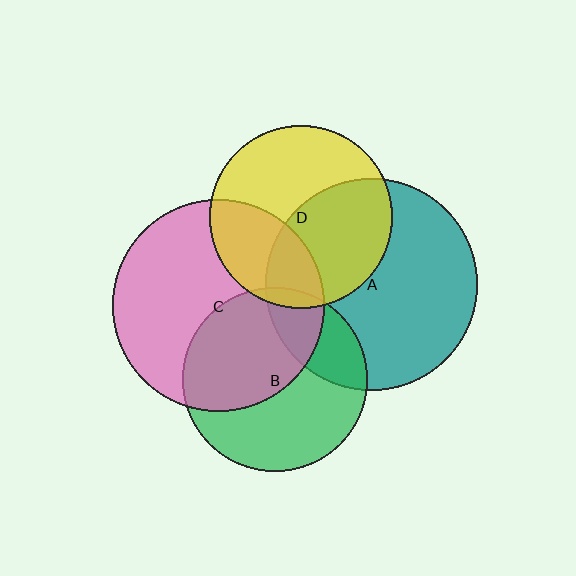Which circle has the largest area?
Circle A (teal).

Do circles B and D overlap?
Yes.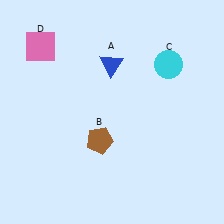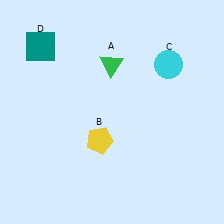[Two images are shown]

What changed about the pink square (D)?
In Image 1, D is pink. In Image 2, it changed to teal.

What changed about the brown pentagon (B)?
In Image 1, B is brown. In Image 2, it changed to yellow.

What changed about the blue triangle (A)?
In Image 1, A is blue. In Image 2, it changed to green.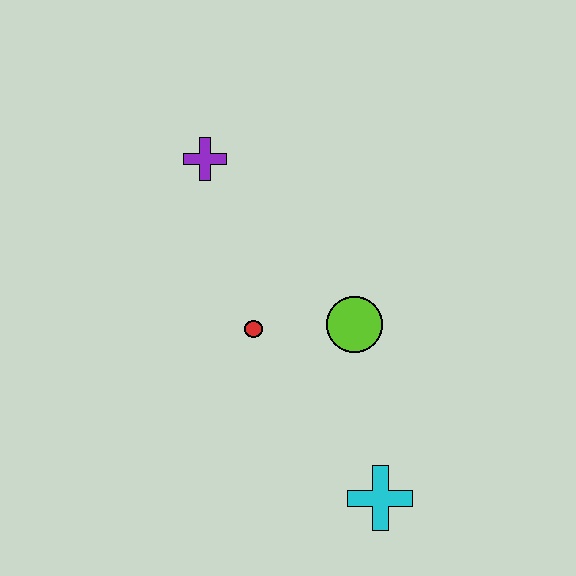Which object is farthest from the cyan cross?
The purple cross is farthest from the cyan cross.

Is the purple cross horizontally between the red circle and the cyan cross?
No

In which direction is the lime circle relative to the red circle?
The lime circle is to the right of the red circle.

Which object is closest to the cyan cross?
The lime circle is closest to the cyan cross.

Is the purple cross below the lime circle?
No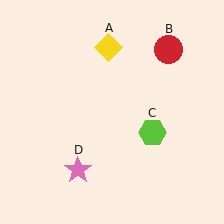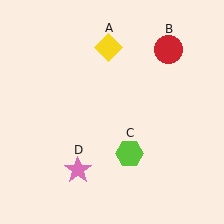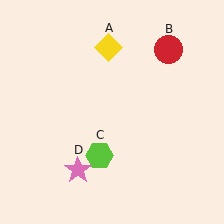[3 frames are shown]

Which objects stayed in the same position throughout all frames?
Yellow diamond (object A) and red circle (object B) and pink star (object D) remained stationary.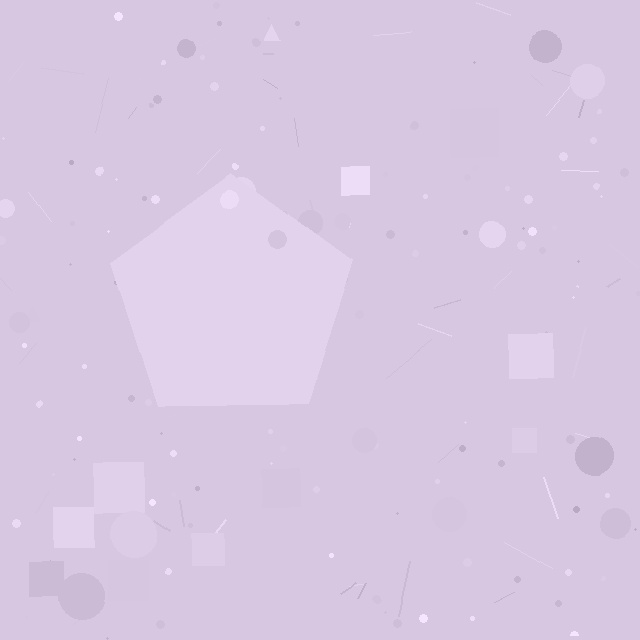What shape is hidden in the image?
A pentagon is hidden in the image.